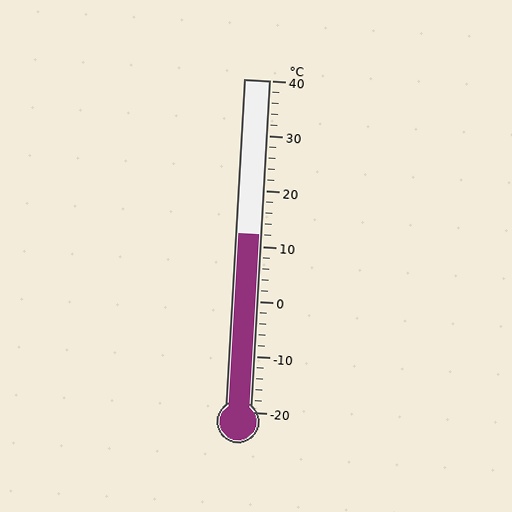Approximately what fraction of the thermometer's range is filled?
The thermometer is filled to approximately 55% of its range.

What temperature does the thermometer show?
The thermometer shows approximately 12°C.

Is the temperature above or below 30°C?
The temperature is below 30°C.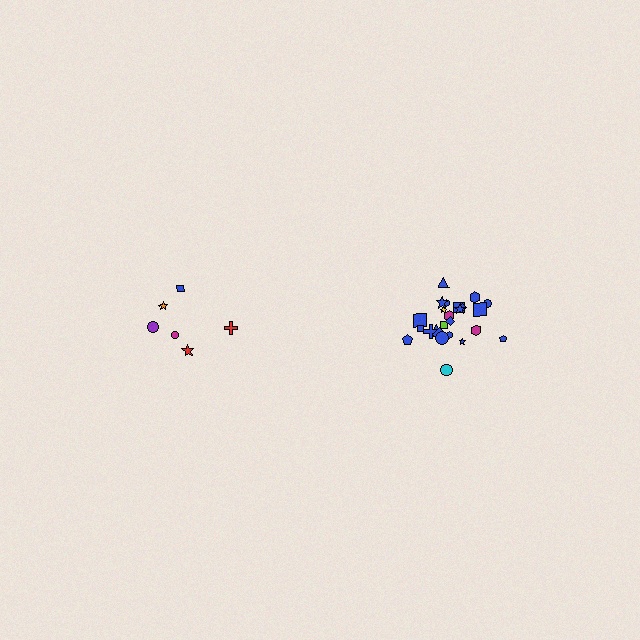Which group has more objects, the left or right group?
The right group.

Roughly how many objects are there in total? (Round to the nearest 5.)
Roughly 30 objects in total.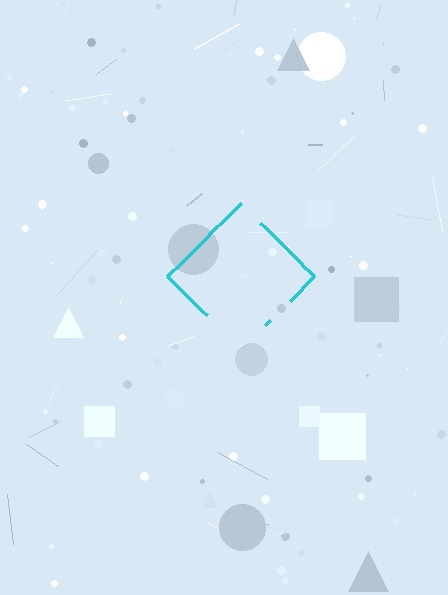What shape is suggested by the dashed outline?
The dashed outline suggests a diamond.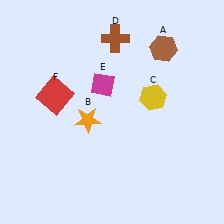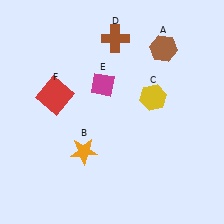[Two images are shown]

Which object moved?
The orange star (B) moved down.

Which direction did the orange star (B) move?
The orange star (B) moved down.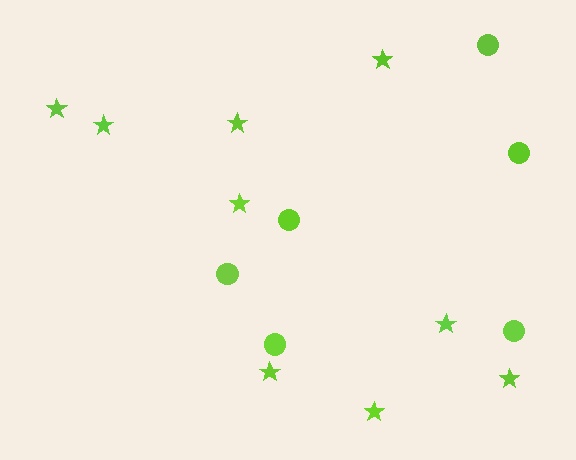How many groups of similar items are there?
There are 2 groups: one group of stars (9) and one group of circles (6).